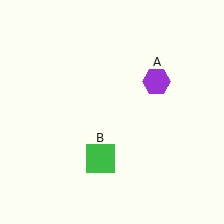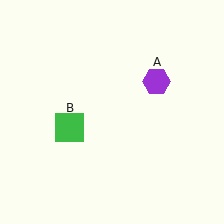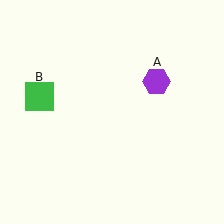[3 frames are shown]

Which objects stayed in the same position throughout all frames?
Purple hexagon (object A) remained stationary.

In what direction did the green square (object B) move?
The green square (object B) moved up and to the left.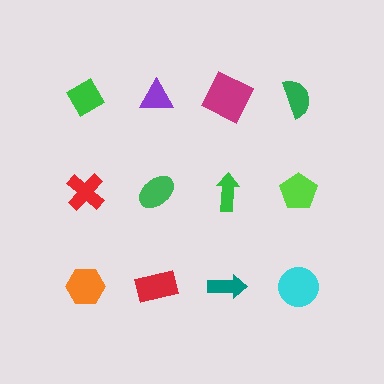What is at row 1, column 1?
A green diamond.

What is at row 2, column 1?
A red cross.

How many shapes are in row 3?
4 shapes.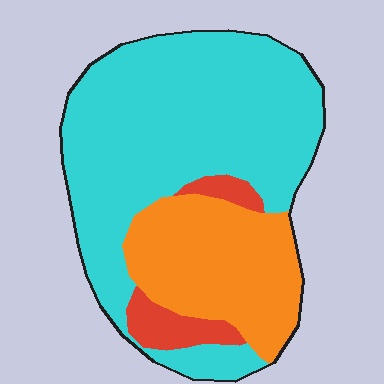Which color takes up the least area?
Red, at roughly 10%.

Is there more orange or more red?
Orange.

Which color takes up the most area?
Cyan, at roughly 65%.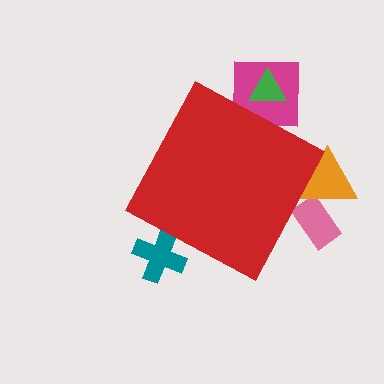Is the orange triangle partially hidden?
Yes, the orange triangle is partially hidden behind the red diamond.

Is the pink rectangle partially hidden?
Yes, the pink rectangle is partially hidden behind the red diamond.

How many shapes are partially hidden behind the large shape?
5 shapes are partially hidden.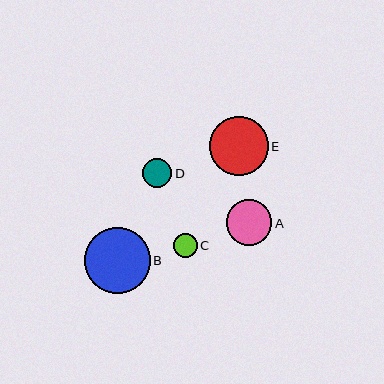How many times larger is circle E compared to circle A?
Circle E is approximately 1.3 times the size of circle A.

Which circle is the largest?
Circle B is the largest with a size of approximately 66 pixels.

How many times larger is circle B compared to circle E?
Circle B is approximately 1.1 times the size of circle E.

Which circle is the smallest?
Circle C is the smallest with a size of approximately 24 pixels.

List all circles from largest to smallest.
From largest to smallest: B, E, A, D, C.